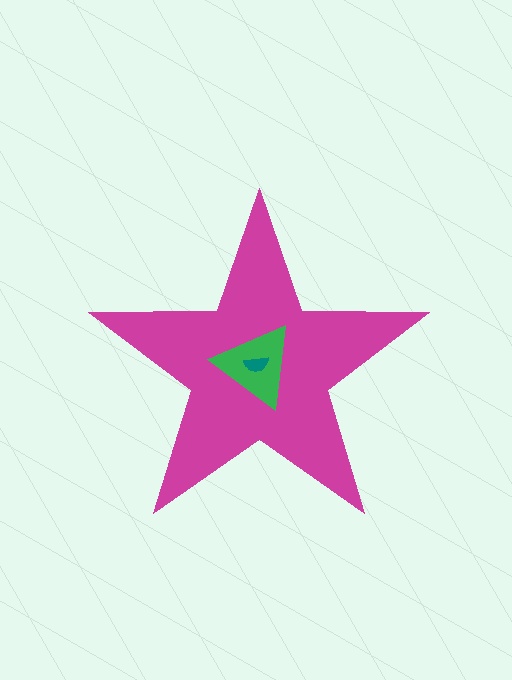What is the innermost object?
The teal semicircle.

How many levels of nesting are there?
3.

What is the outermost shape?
The magenta star.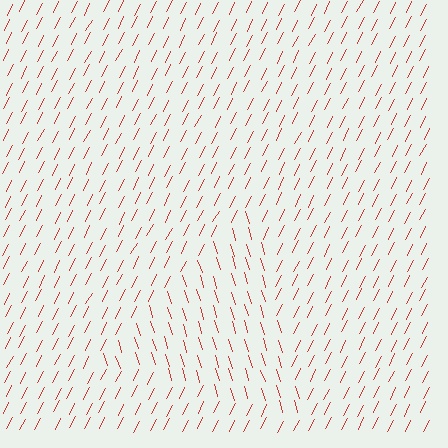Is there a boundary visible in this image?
Yes, there is a texture boundary formed by a change in line orientation.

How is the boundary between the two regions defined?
The boundary is defined purely by a change in line orientation (approximately 45 degrees difference). All lines are the same color and thickness.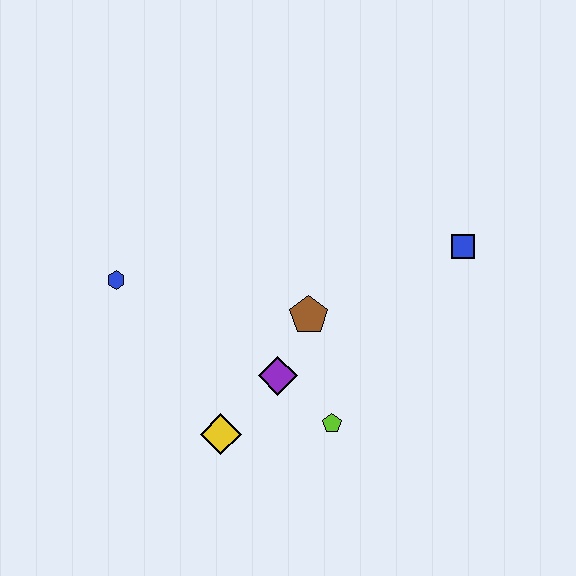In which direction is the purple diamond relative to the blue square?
The purple diamond is to the left of the blue square.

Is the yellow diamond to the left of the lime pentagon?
Yes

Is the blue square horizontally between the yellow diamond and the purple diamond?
No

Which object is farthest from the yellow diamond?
The blue square is farthest from the yellow diamond.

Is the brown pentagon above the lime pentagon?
Yes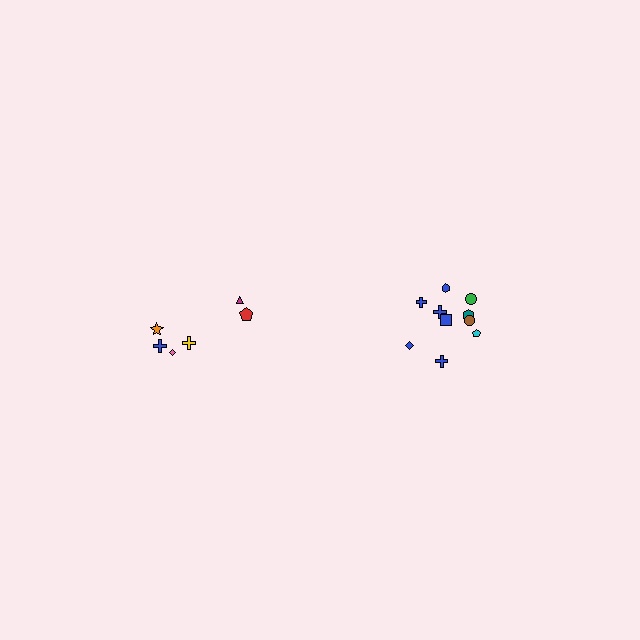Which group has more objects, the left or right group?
The right group.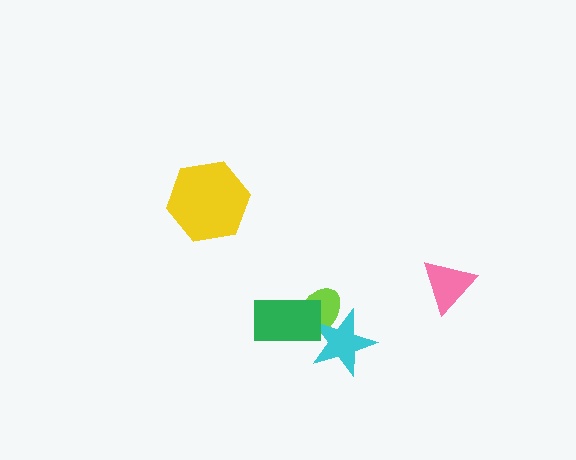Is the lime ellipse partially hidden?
Yes, it is partially covered by another shape.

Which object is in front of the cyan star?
The green rectangle is in front of the cyan star.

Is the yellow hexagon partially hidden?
No, no other shape covers it.